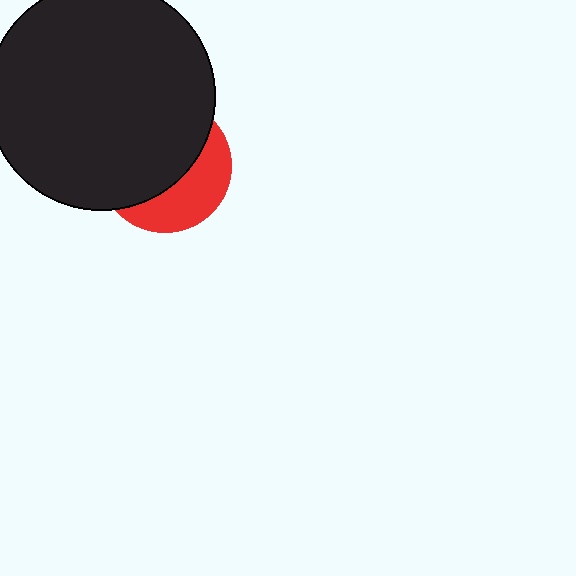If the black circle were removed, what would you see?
You would see the complete red circle.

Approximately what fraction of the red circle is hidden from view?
Roughly 63% of the red circle is hidden behind the black circle.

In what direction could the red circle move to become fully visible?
The red circle could move toward the lower-right. That would shift it out from behind the black circle entirely.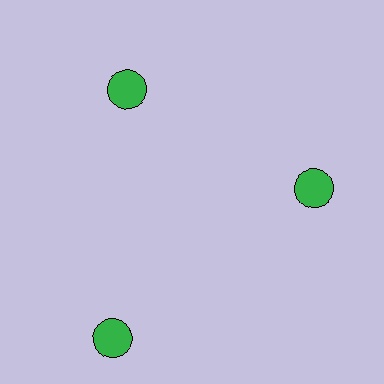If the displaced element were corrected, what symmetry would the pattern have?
It would have 3-fold rotational symmetry — the pattern would map onto itself every 120 degrees.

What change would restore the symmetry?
The symmetry would be restored by moving it inward, back onto the ring so that all 3 circles sit at equal angles and equal distance from the center.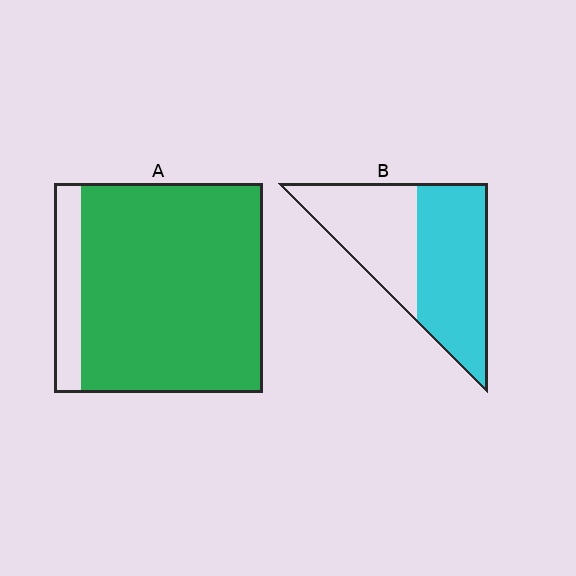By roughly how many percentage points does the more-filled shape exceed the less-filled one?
By roughly 30 percentage points (A over B).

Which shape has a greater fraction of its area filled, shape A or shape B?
Shape A.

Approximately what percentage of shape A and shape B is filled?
A is approximately 85% and B is approximately 55%.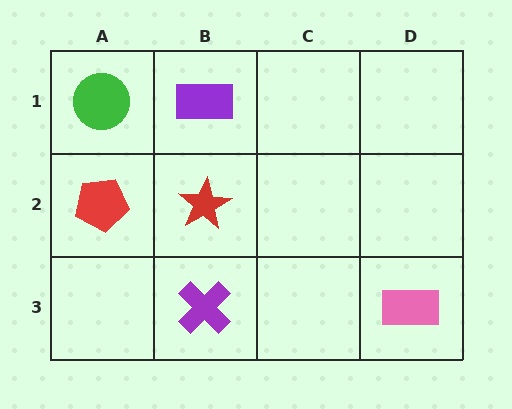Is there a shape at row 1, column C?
No, that cell is empty.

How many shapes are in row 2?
2 shapes.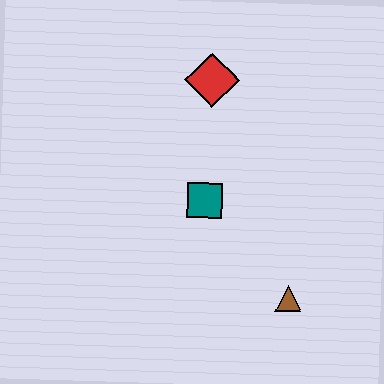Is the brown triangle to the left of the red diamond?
No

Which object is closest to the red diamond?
The teal square is closest to the red diamond.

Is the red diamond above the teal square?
Yes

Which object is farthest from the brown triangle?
The red diamond is farthest from the brown triangle.